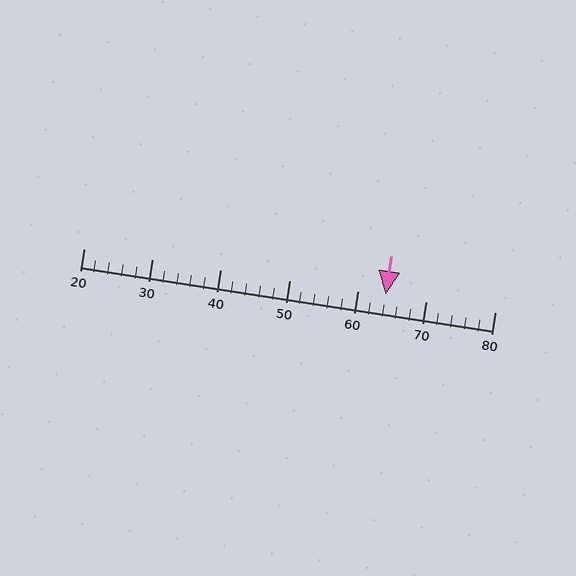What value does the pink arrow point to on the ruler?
The pink arrow points to approximately 64.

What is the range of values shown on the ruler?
The ruler shows values from 20 to 80.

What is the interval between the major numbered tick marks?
The major tick marks are spaced 10 units apart.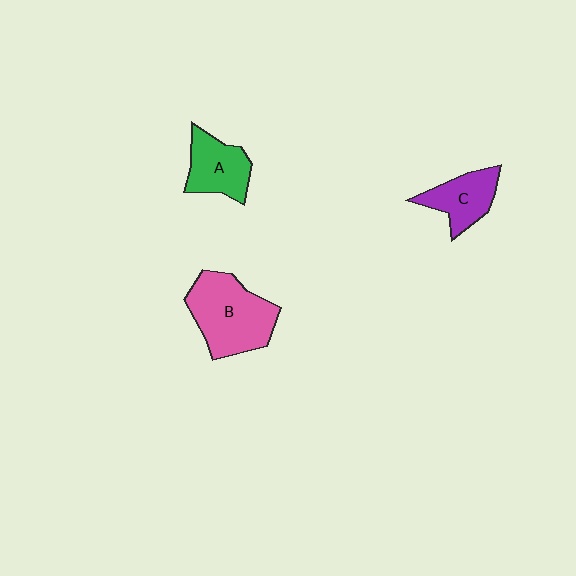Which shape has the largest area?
Shape B (pink).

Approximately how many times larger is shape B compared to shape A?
Approximately 1.6 times.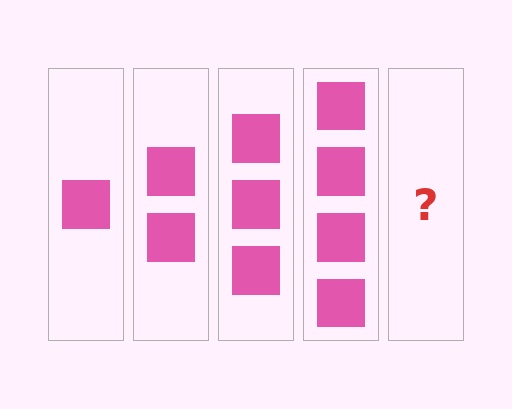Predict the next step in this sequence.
The next step is 5 squares.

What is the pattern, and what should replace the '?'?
The pattern is that each step adds one more square. The '?' should be 5 squares.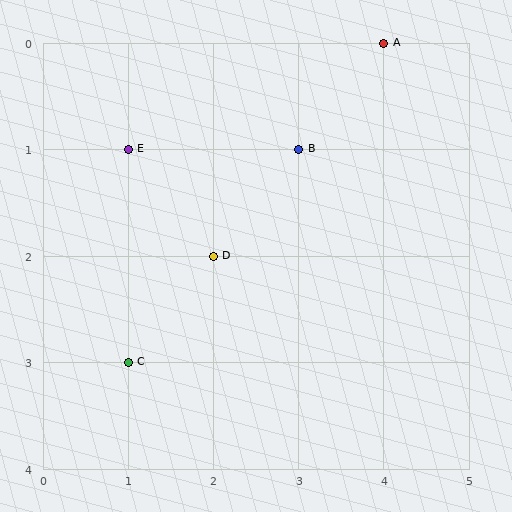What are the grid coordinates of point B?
Point B is at grid coordinates (3, 1).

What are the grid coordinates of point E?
Point E is at grid coordinates (1, 1).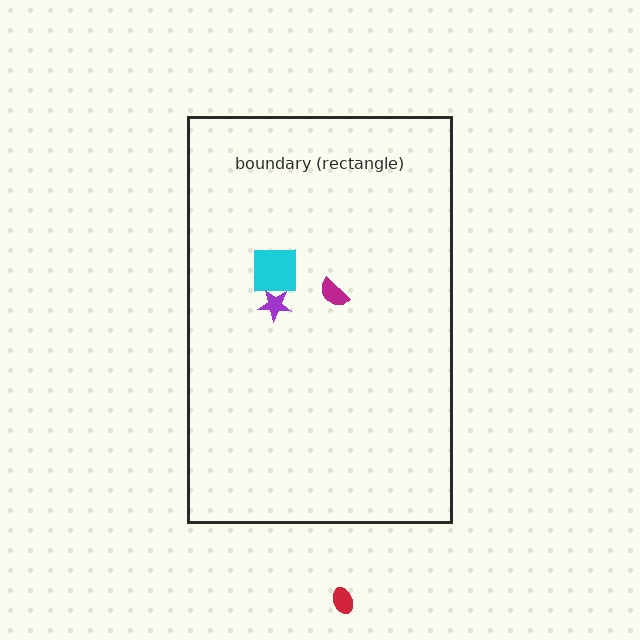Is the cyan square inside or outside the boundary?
Inside.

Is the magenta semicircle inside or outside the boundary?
Inside.